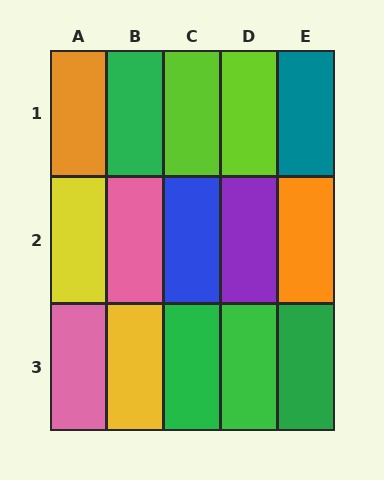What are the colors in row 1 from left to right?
Orange, green, lime, lime, teal.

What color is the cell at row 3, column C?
Green.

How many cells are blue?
1 cell is blue.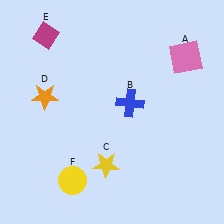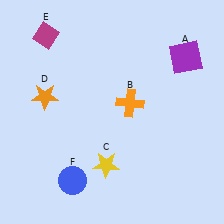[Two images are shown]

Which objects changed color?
A changed from pink to purple. B changed from blue to orange. F changed from yellow to blue.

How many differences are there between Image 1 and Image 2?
There are 3 differences between the two images.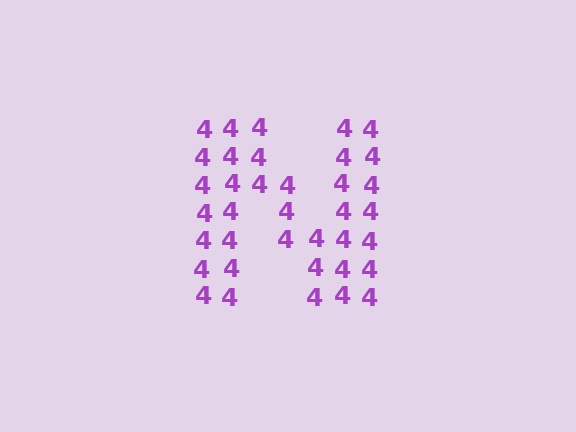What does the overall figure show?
The overall figure shows the letter N.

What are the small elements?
The small elements are digit 4's.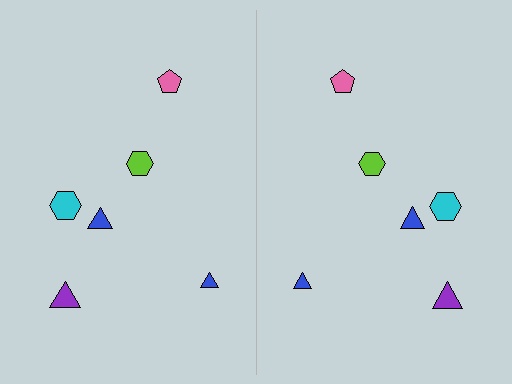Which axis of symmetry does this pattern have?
The pattern has a vertical axis of symmetry running through the center of the image.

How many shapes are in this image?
There are 12 shapes in this image.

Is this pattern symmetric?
Yes, this pattern has bilateral (reflection) symmetry.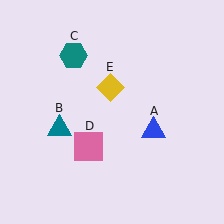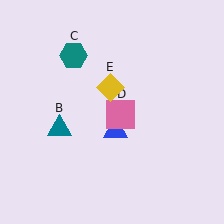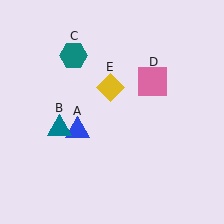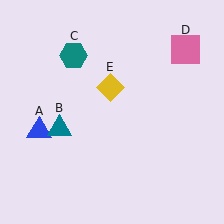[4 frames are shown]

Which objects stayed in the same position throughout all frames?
Teal triangle (object B) and teal hexagon (object C) and yellow diamond (object E) remained stationary.